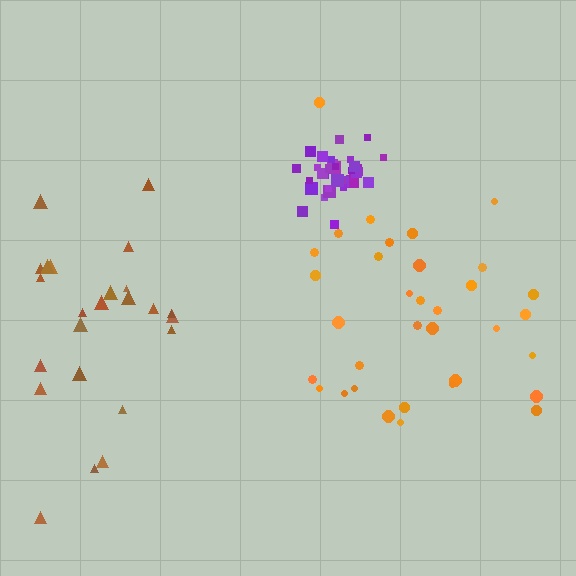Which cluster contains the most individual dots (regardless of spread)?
Orange (34).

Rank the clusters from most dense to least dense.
purple, orange, brown.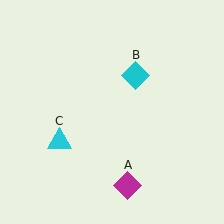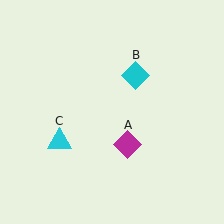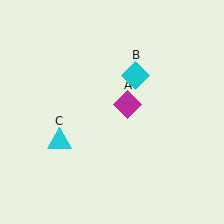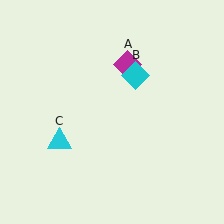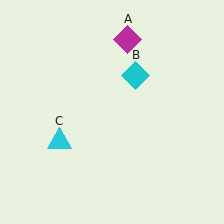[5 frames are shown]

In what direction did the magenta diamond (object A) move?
The magenta diamond (object A) moved up.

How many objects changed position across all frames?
1 object changed position: magenta diamond (object A).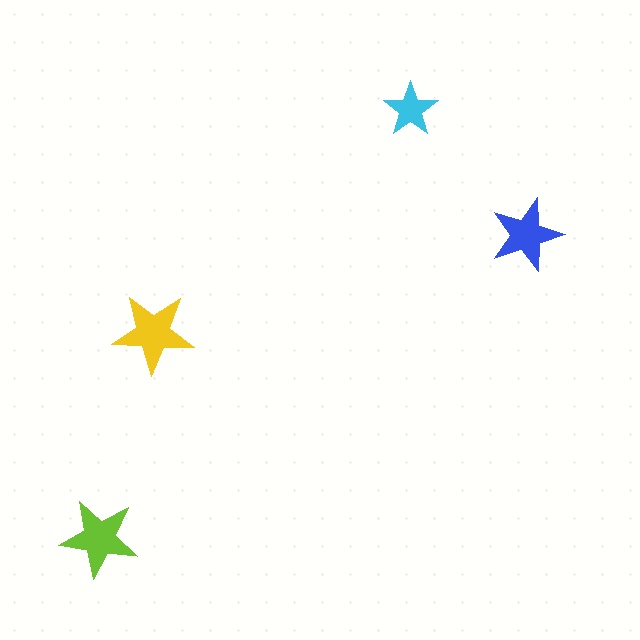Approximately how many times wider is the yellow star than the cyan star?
About 1.5 times wider.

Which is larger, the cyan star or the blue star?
The blue one.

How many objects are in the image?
There are 4 objects in the image.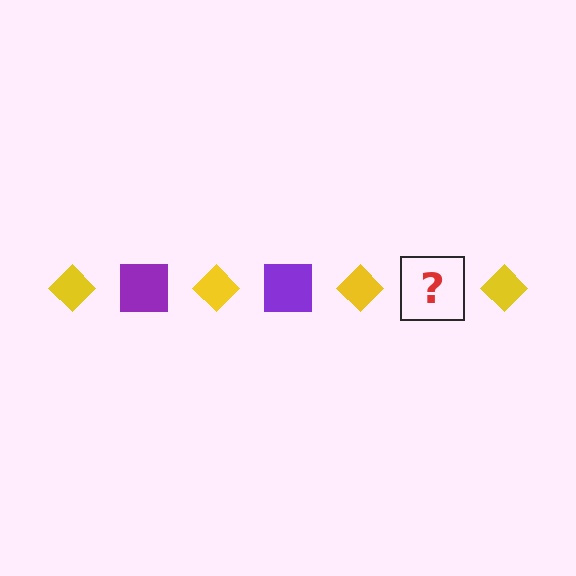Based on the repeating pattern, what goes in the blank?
The blank should be a purple square.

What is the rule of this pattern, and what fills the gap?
The rule is that the pattern alternates between yellow diamond and purple square. The gap should be filled with a purple square.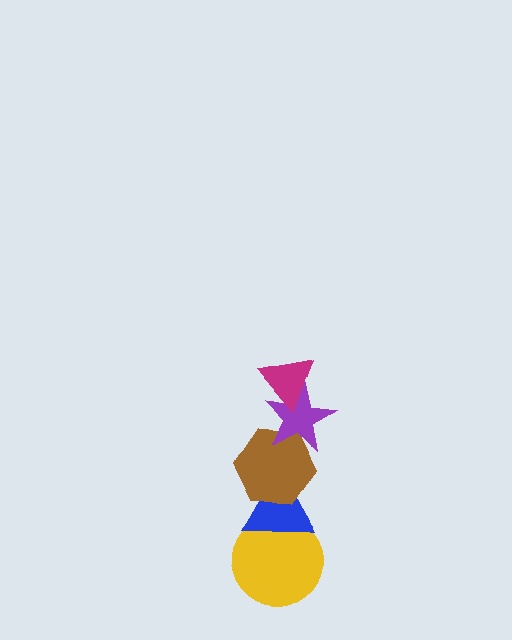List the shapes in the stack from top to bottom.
From top to bottom: the magenta triangle, the purple star, the brown hexagon, the blue triangle, the yellow circle.